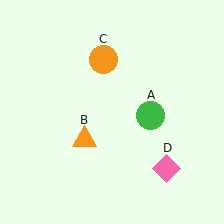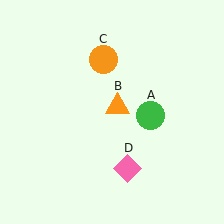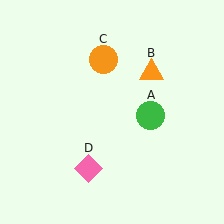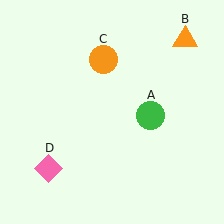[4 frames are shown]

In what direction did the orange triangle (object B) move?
The orange triangle (object B) moved up and to the right.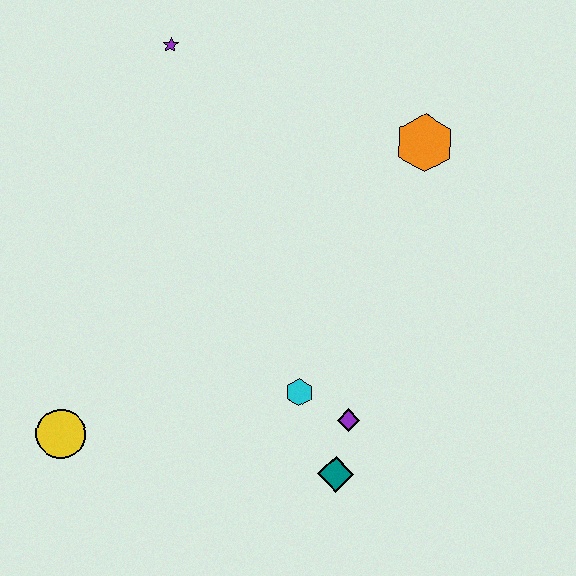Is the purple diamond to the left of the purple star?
No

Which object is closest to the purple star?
The orange hexagon is closest to the purple star.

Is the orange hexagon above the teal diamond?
Yes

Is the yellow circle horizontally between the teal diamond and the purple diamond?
No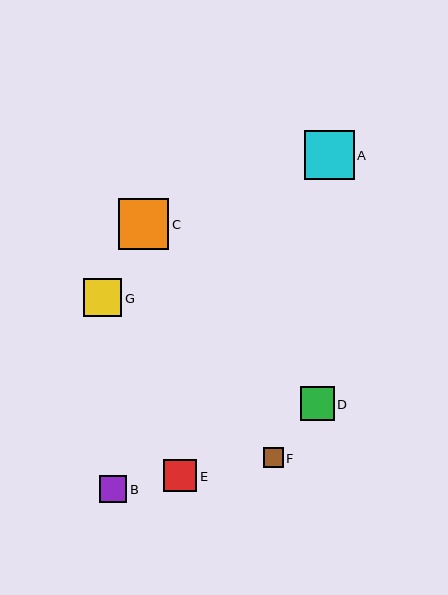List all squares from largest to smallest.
From largest to smallest: C, A, G, D, E, B, F.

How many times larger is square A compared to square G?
Square A is approximately 1.3 times the size of square G.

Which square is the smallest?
Square F is the smallest with a size of approximately 20 pixels.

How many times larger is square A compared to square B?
Square A is approximately 1.8 times the size of square B.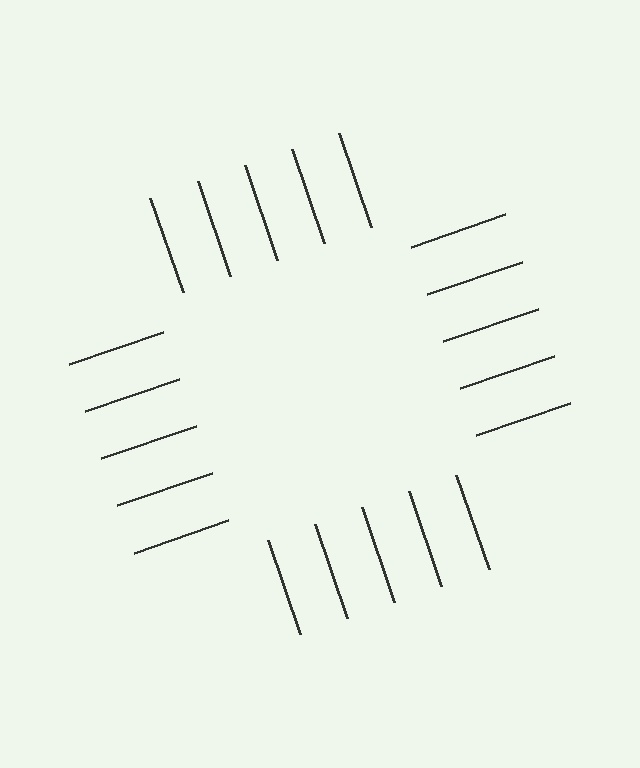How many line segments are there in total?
20 — 5 along each of the 4 edges.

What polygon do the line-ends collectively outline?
An illusory square — the line segments terminate on its edges but no continuous stroke is drawn.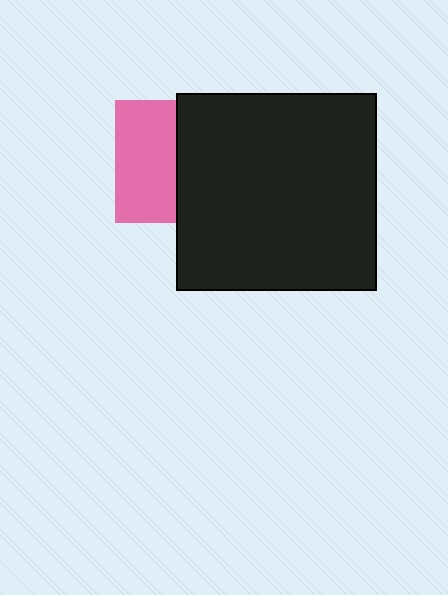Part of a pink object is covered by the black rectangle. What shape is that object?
It is a square.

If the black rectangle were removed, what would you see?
You would see the complete pink square.